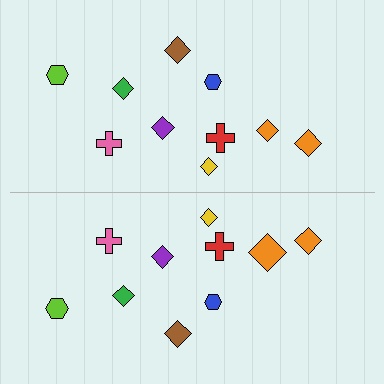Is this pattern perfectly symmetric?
No, the pattern is not perfectly symmetric. The orange diamond on the bottom side has a different size than its mirror counterpart.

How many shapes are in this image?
There are 20 shapes in this image.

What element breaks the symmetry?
The orange diamond on the bottom side has a different size than its mirror counterpart.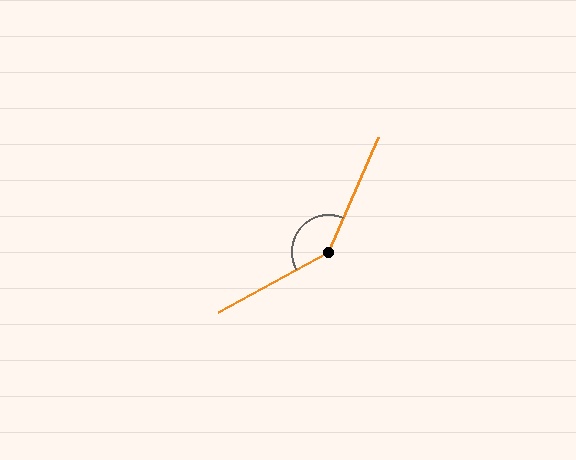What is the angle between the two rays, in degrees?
Approximately 143 degrees.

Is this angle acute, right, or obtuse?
It is obtuse.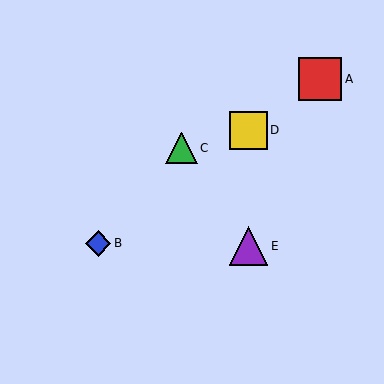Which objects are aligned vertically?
Objects D, E are aligned vertically.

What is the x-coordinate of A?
Object A is at x≈320.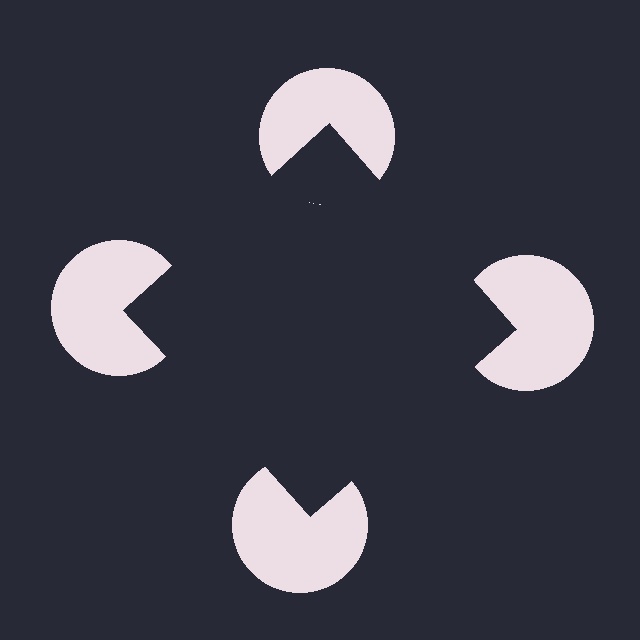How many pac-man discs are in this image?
There are 4 — one at each vertex of the illusory square.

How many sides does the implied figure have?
4 sides.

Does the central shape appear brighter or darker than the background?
It typically appears slightly darker than the background, even though no actual brightness change is drawn.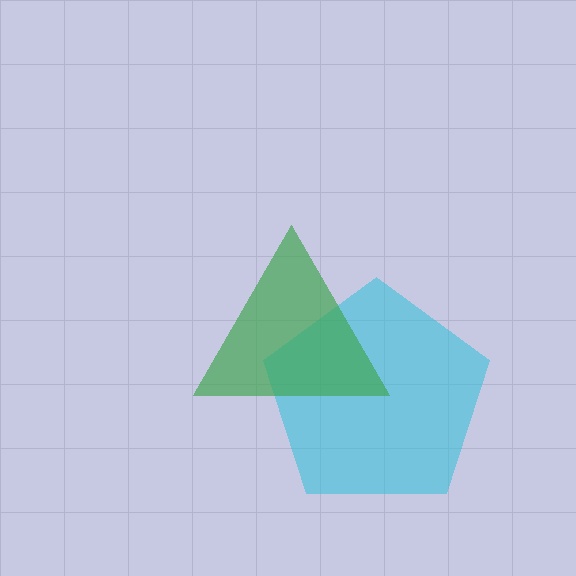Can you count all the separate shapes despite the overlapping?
Yes, there are 2 separate shapes.